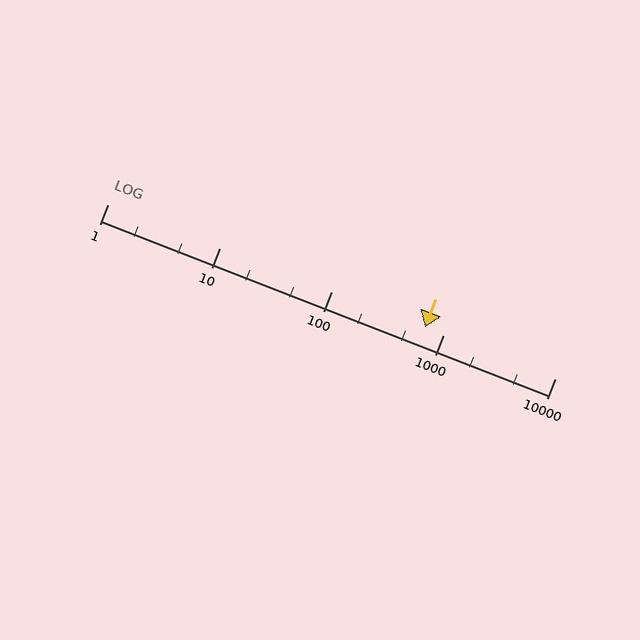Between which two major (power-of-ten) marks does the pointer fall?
The pointer is between 100 and 1000.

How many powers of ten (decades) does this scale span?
The scale spans 4 decades, from 1 to 10000.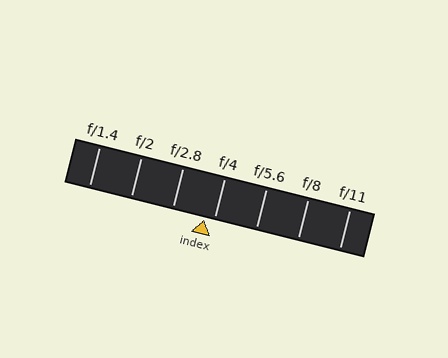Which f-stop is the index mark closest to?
The index mark is closest to f/4.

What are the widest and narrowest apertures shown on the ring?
The widest aperture shown is f/1.4 and the narrowest is f/11.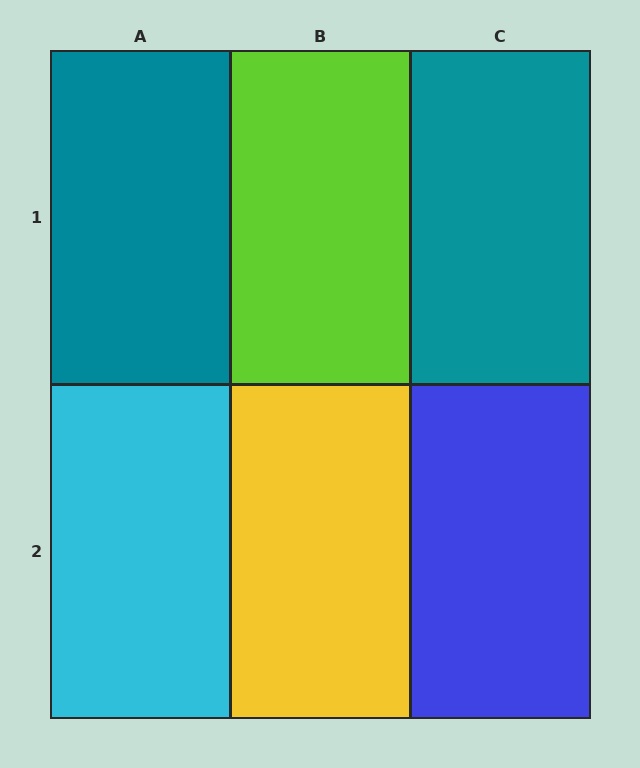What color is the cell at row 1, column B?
Lime.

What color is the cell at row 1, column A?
Teal.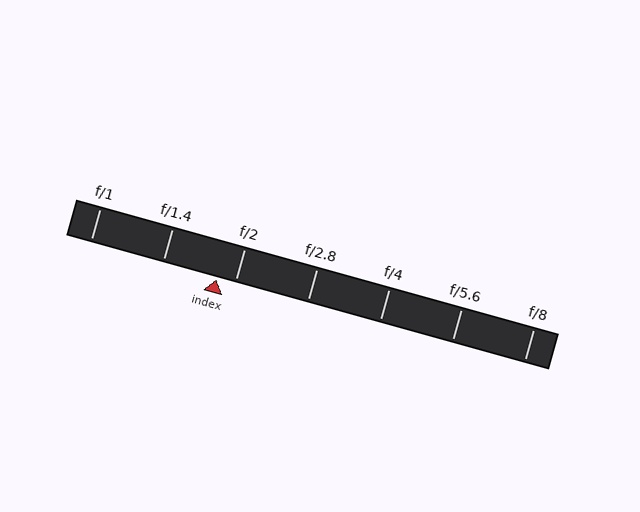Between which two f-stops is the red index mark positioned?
The index mark is between f/1.4 and f/2.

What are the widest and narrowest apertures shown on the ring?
The widest aperture shown is f/1 and the narrowest is f/8.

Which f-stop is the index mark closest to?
The index mark is closest to f/2.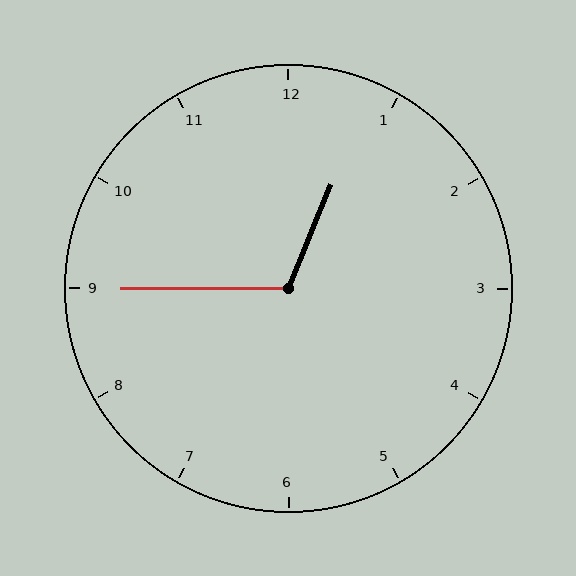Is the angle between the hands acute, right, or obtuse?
It is obtuse.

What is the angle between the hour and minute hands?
Approximately 112 degrees.